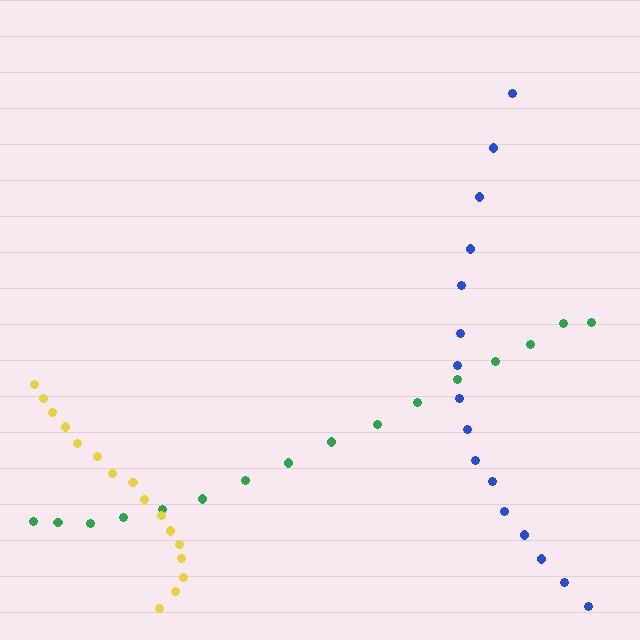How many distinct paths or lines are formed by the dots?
There are 3 distinct paths.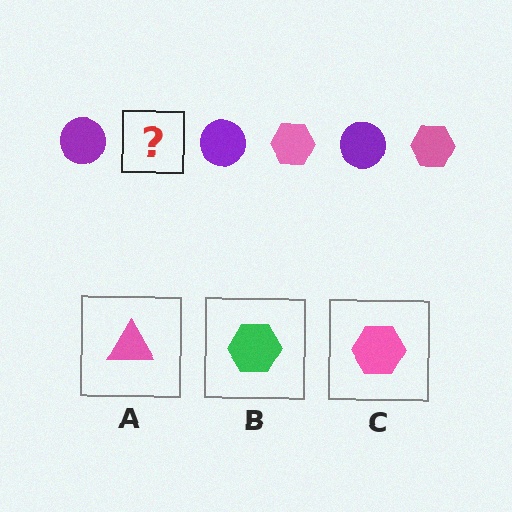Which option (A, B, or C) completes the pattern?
C.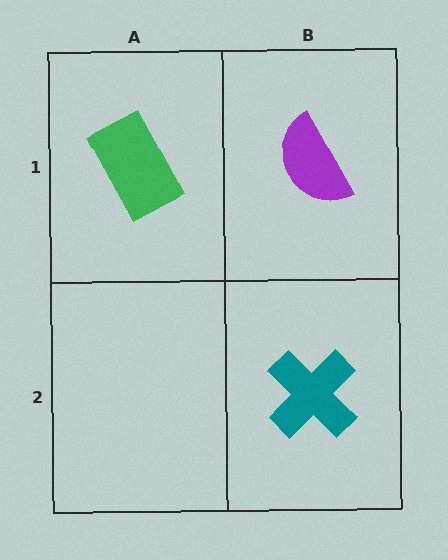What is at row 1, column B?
A purple semicircle.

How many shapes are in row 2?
1 shape.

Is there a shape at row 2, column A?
No, that cell is empty.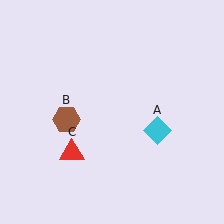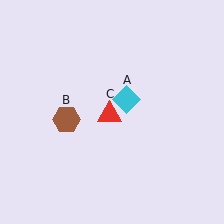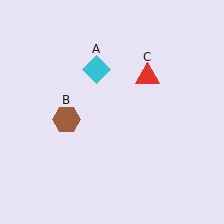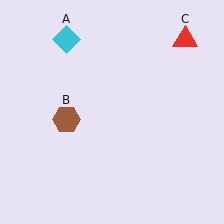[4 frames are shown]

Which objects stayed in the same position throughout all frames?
Brown hexagon (object B) remained stationary.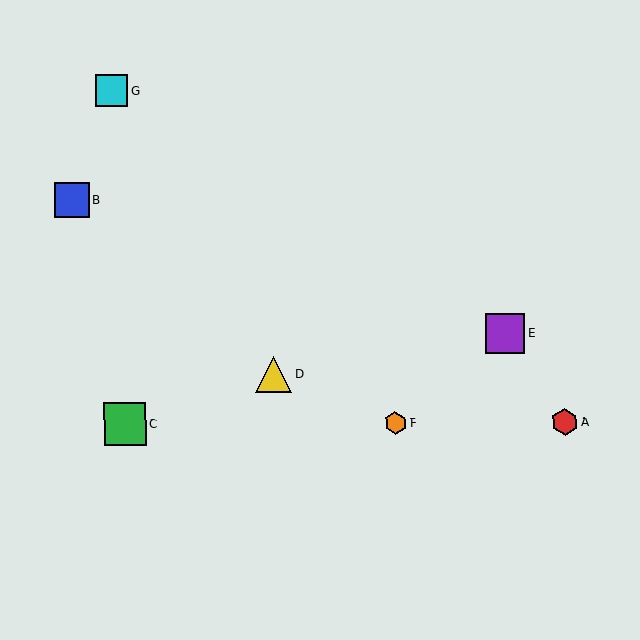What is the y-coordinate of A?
Object A is at y≈422.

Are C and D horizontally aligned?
No, C is at y≈424 and D is at y≈374.